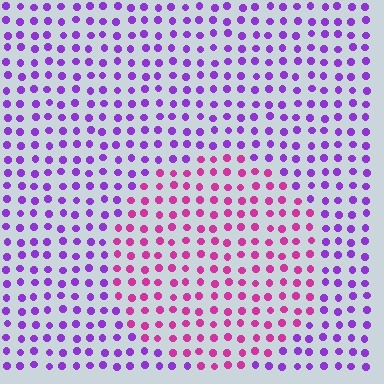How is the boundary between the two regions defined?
The boundary is defined purely by a slight shift in hue (about 43 degrees). Spacing, size, and orientation are identical on both sides.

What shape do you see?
I see a circle.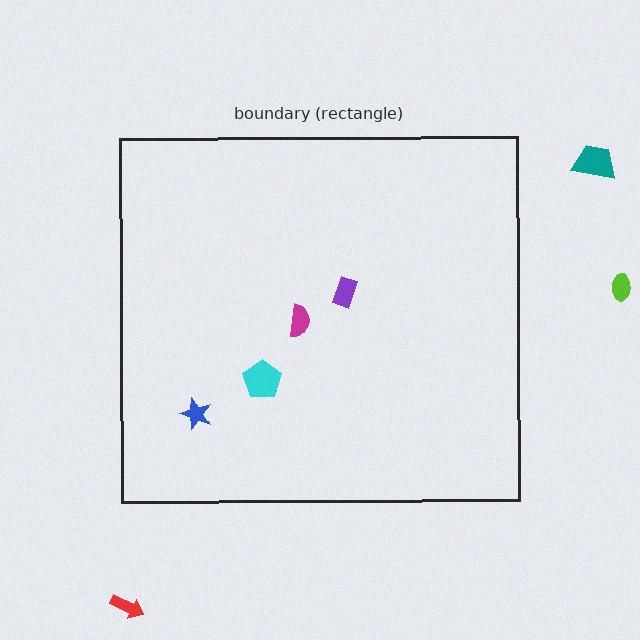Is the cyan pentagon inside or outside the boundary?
Inside.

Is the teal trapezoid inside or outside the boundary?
Outside.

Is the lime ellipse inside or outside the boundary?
Outside.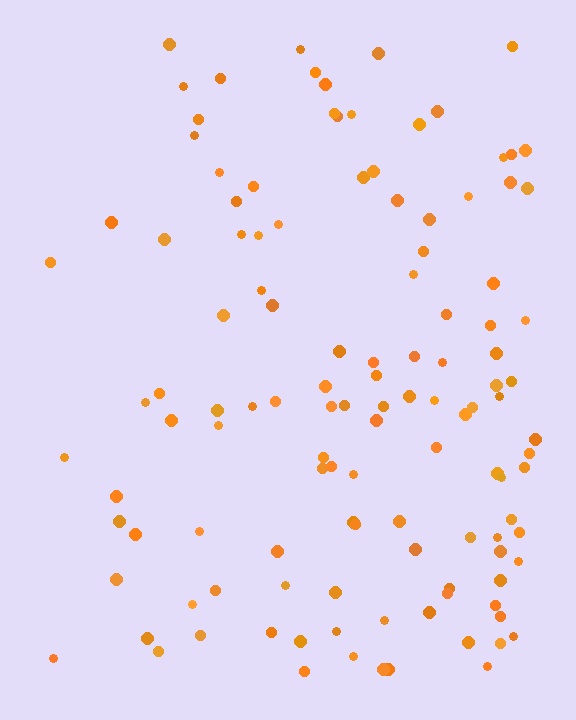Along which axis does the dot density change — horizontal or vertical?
Horizontal.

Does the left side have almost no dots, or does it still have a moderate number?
Still a moderate number, just noticeably fewer than the right.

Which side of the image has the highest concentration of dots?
The right.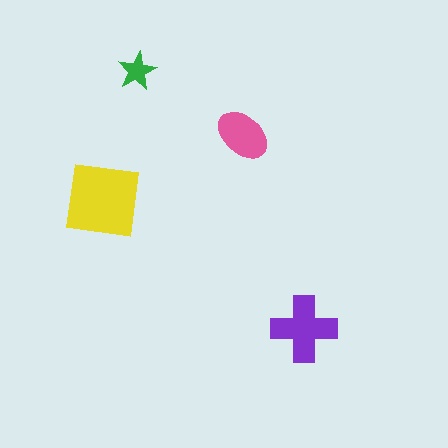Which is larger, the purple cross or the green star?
The purple cross.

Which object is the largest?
The yellow square.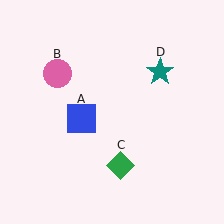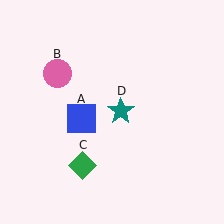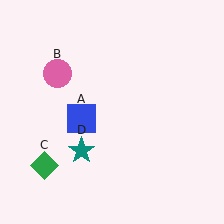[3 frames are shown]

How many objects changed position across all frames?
2 objects changed position: green diamond (object C), teal star (object D).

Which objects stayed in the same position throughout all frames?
Blue square (object A) and pink circle (object B) remained stationary.